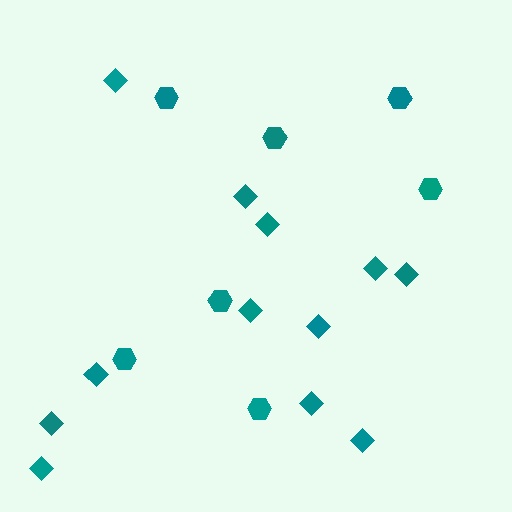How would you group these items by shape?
There are 2 groups: one group of hexagons (7) and one group of diamonds (12).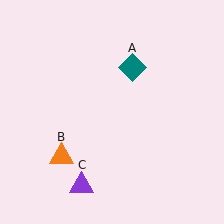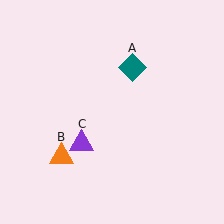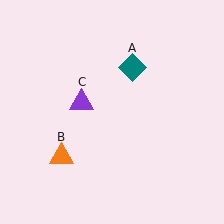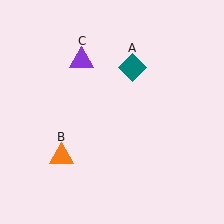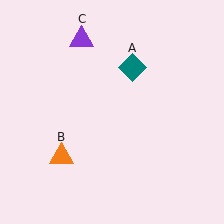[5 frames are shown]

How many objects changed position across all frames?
1 object changed position: purple triangle (object C).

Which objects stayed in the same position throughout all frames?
Teal diamond (object A) and orange triangle (object B) remained stationary.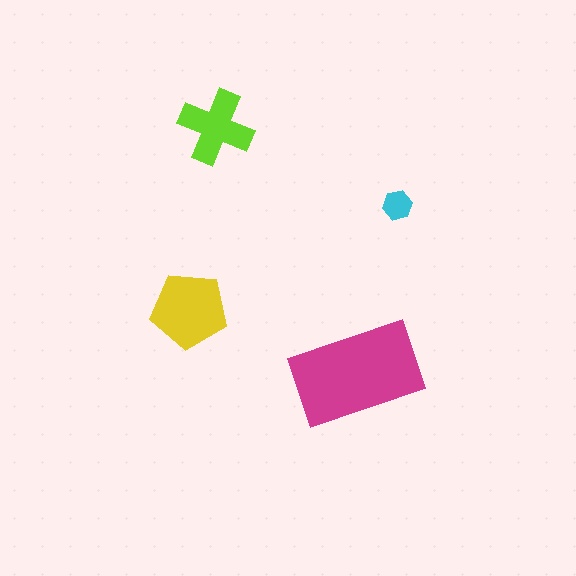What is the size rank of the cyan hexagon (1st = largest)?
4th.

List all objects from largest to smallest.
The magenta rectangle, the yellow pentagon, the lime cross, the cyan hexagon.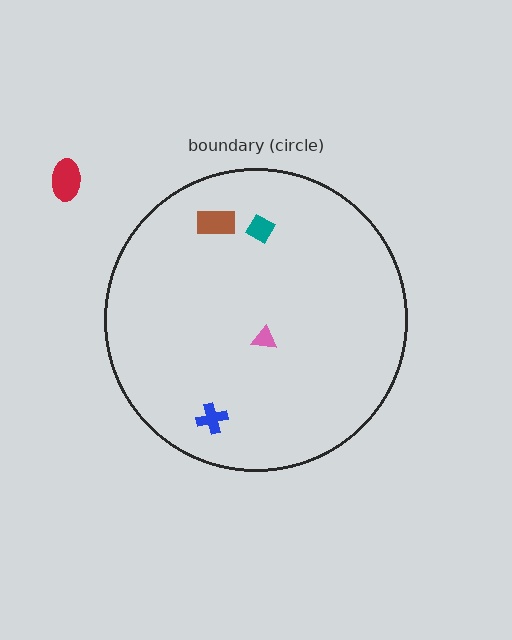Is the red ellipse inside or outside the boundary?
Outside.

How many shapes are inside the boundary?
4 inside, 1 outside.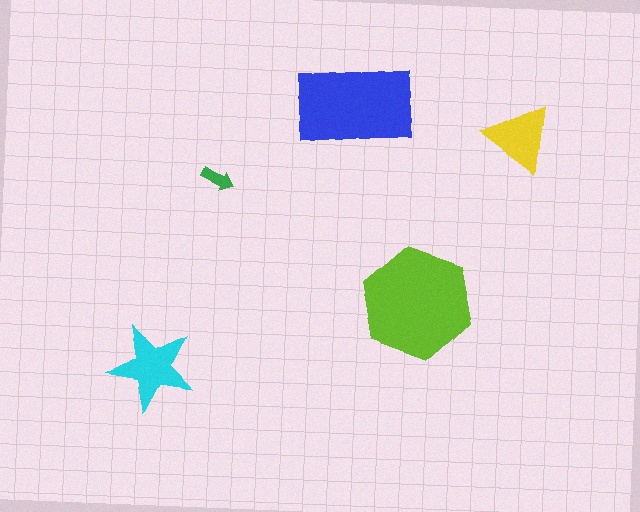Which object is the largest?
The lime hexagon.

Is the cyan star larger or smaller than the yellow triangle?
Larger.